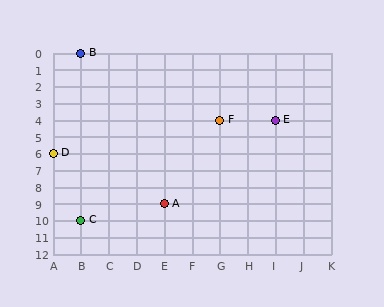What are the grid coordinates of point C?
Point C is at grid coordinates (B, 10).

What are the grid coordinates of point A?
Point A is at grid coordinates (E, 9).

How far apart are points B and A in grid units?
Points B and A are 3 columns and 9 rows apart (about 9.5 grid units diagonally).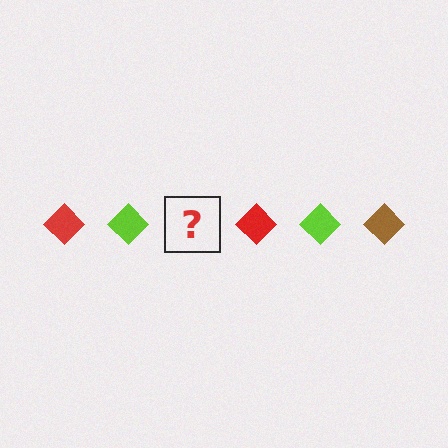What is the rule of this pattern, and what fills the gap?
The rule is that the pattern cycles through red, lime, brown diamonds. The gap should be filled with a brown diamond.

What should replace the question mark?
The question mark should be replaced with a brown diamond.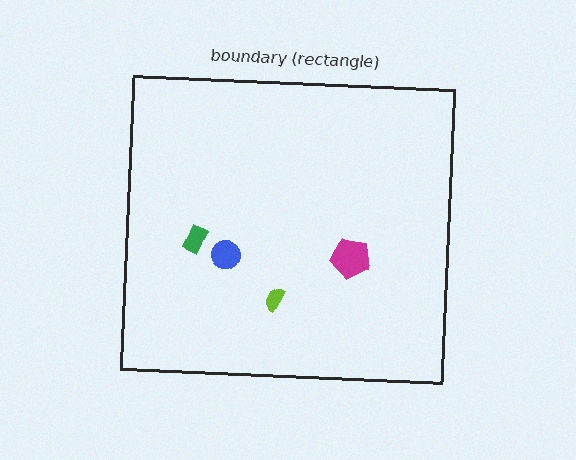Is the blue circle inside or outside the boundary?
Inside.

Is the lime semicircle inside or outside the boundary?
Inside.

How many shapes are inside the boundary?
4 inside, 0 outside.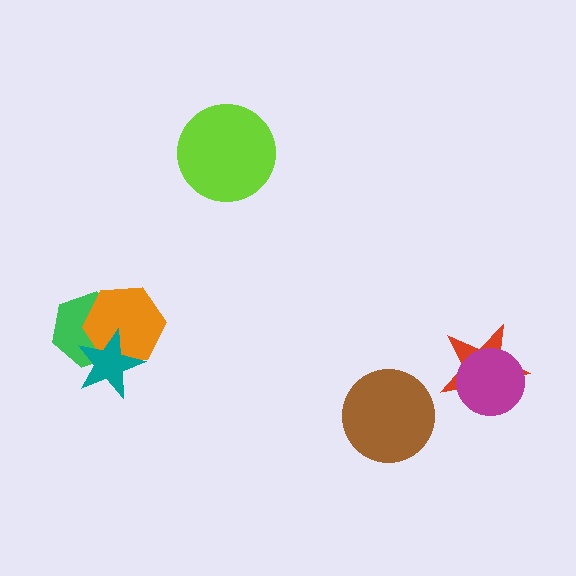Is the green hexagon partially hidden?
Yes, it is partially covered by another shape.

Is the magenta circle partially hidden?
No, no other shape covers it.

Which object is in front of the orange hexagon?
The teal star is in front of the orange hexagon.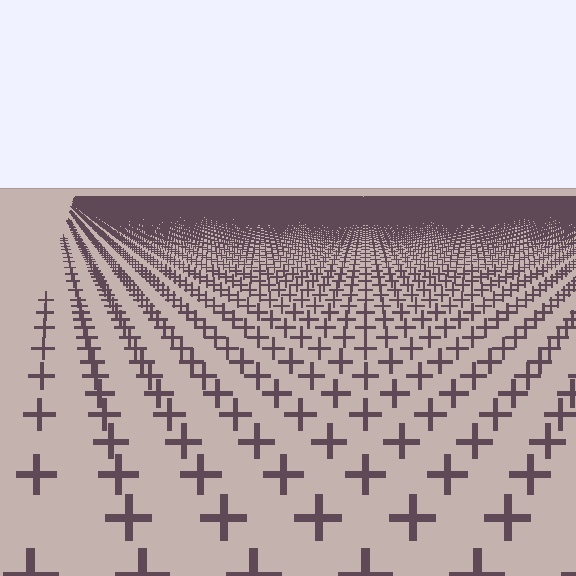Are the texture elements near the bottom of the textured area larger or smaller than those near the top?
Larger. Near the bottom, elements are closer to the viewer and appear at a bigger on-screen size.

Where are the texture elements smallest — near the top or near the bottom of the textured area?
Near the top.